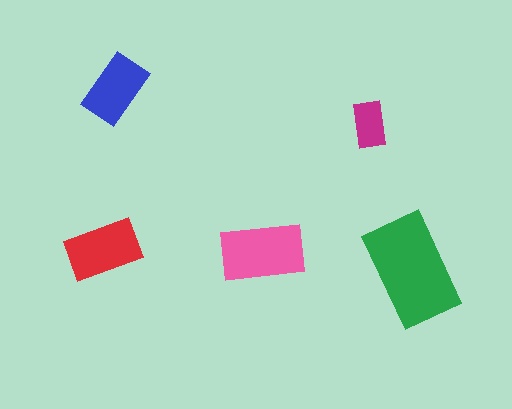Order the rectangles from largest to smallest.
the green one, the pink one, the red one, the blue one, the magenta one.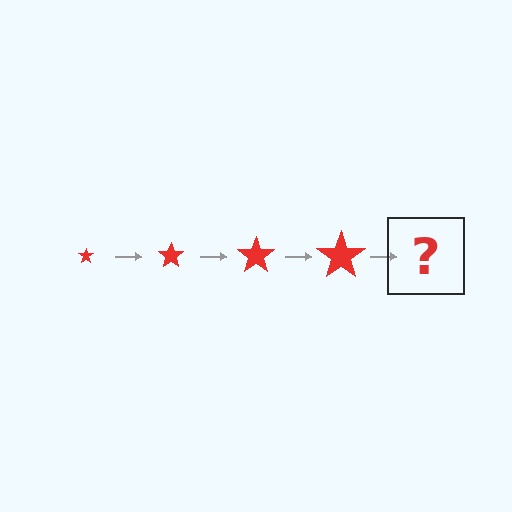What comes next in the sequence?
The next element should be a red star, larger than the previous one.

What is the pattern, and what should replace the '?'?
The pattern is that the star gets progressively larger each step. The '?' should be a red star, larger than the previous one.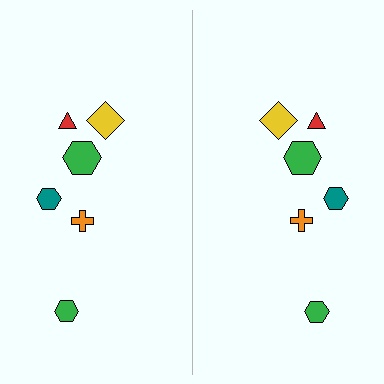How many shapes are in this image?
There are 12 shapes in this image.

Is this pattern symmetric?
Yes, this pattern has bilateral (reflection) symmetry.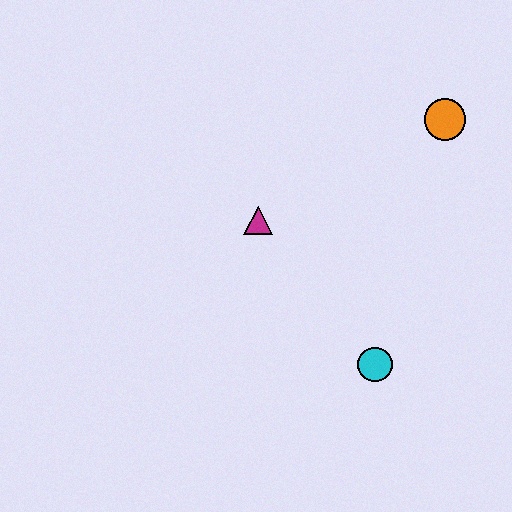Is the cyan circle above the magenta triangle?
No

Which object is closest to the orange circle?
The magenta triangle is closest to the orange circle.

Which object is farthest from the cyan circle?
The orange circle is farthest from the cyan circle.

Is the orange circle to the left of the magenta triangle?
No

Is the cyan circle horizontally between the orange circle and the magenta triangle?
Yes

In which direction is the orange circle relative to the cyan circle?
The orange circle is above the cyan circle.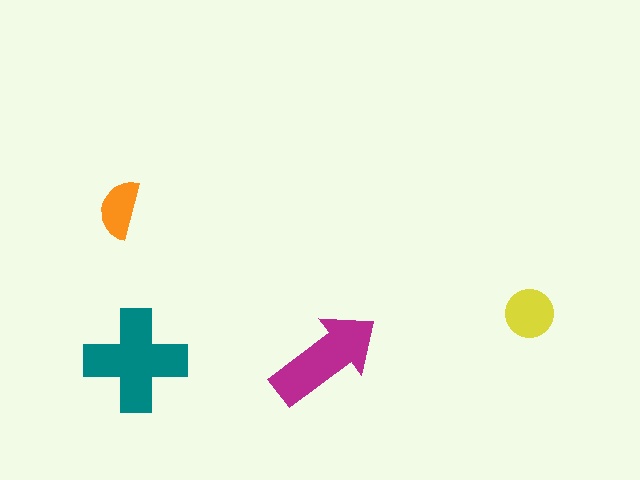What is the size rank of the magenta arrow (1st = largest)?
2nd.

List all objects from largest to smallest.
The teal cross, the magenta arrow, the yellow circle, the orange semicircle.